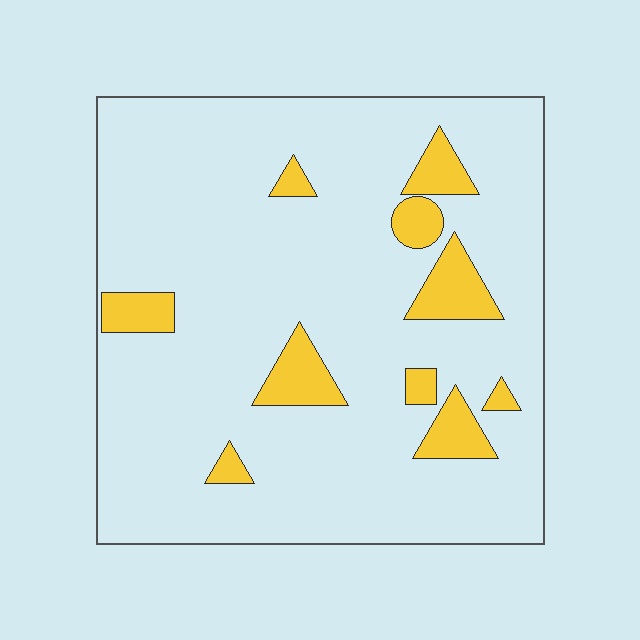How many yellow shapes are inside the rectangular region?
10.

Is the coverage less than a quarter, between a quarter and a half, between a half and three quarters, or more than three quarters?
Less than a quarter.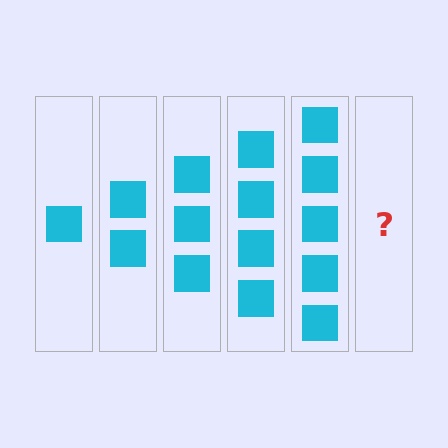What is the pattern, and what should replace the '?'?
The pattern is that each step adds one more square. The '?' should be 6 squares.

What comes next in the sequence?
The next element should be 6 squares.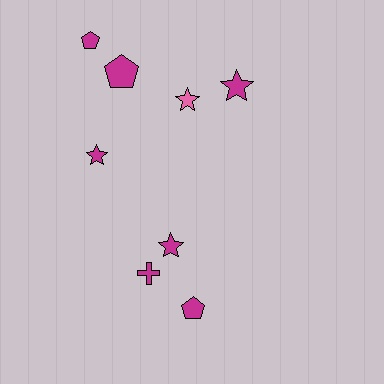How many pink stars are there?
There is 1 pink star.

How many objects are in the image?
There are 8 objects.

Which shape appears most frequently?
Star, with 4 objects.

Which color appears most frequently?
Magenta, with 7 objects.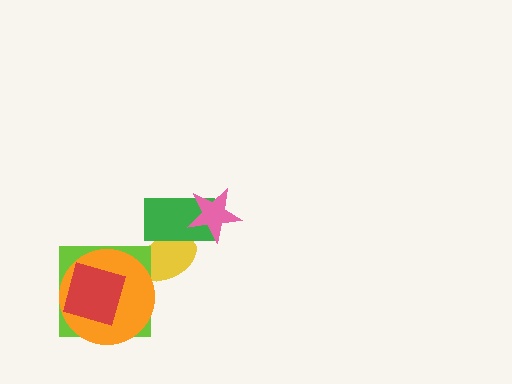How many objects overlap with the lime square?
2 objects overlap with the lime square.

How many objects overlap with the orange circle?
2 objects overlap with the orange circle.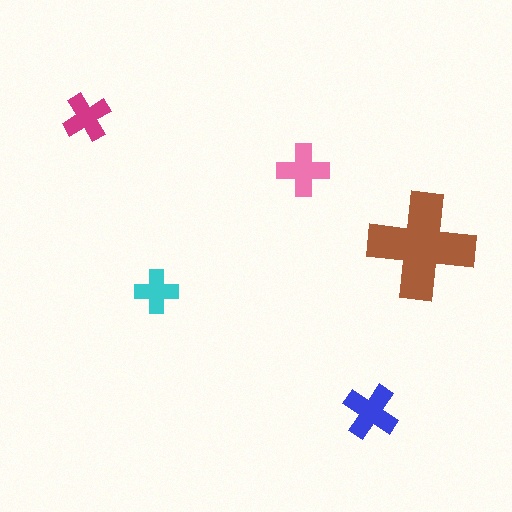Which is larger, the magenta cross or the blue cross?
The blue one.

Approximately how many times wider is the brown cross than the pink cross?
About 2 times wider.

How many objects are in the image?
There are 5 objects in the image.